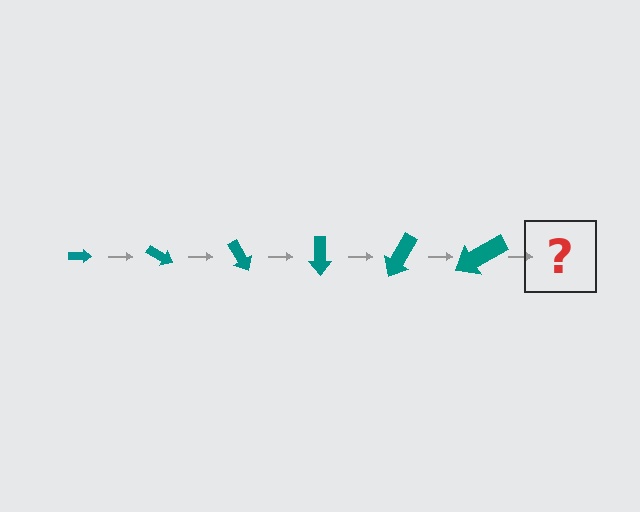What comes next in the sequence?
The next element should be an arrow, larger than the previous one and rotated 180 degrees from the start.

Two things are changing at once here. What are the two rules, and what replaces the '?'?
The two rules are that the arrow grows larger each step and it rotates 30 degrees each step. The '?' should be an arrow, larger than the previous one and rotated 180 degrees from the start.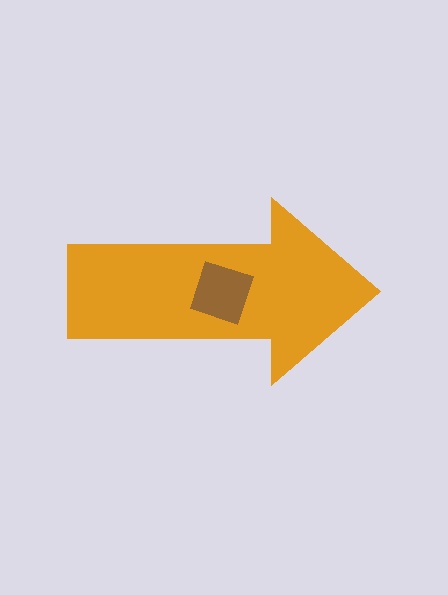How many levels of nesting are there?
2.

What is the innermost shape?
The brown diamond.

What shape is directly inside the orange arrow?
The brown diamond.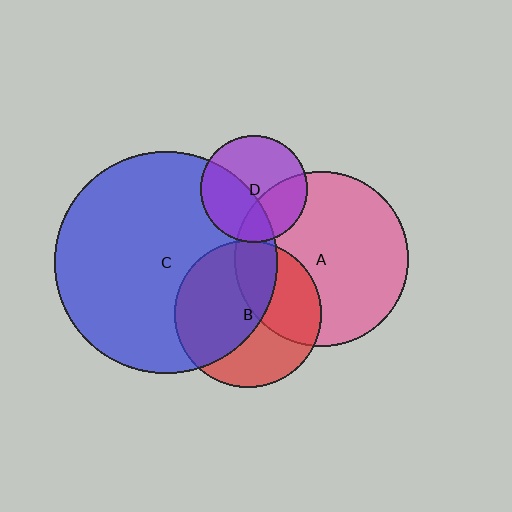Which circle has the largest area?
Circle C (blue).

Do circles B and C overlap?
Yes.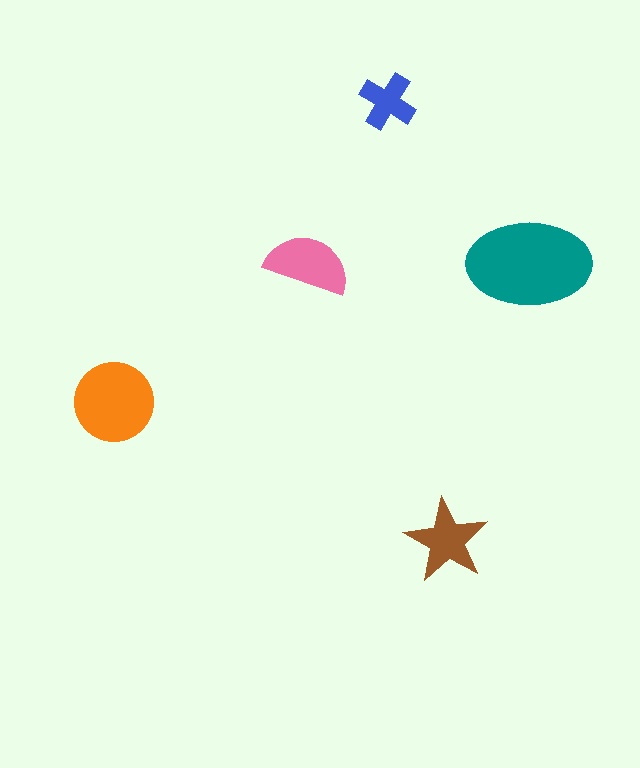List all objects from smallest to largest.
The blue cross, the brown star, the pink semicircle, the orange circle, the teal ellipse.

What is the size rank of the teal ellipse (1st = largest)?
1st.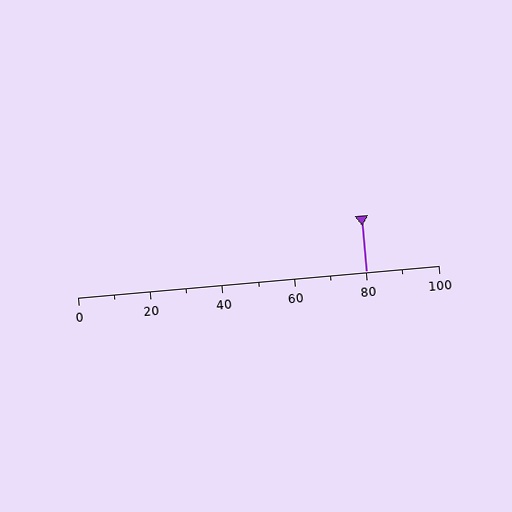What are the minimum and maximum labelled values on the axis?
The axis runs from 0 to 100.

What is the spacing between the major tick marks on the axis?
The major ticks are spaced 20 apart.